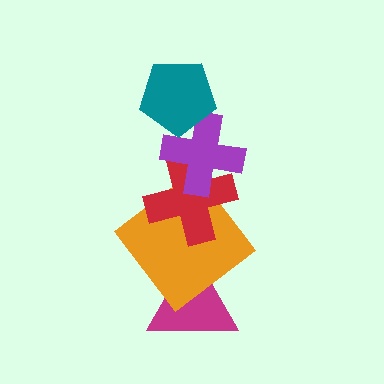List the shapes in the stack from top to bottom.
From top to bottom: the teal pentagon, the purple cross, the red cross, the orange diamond, the magenta triangle.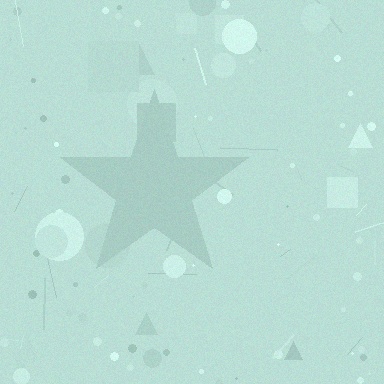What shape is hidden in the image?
A star is hidden in the image.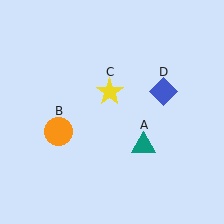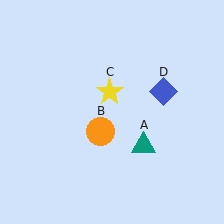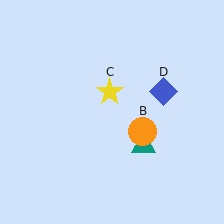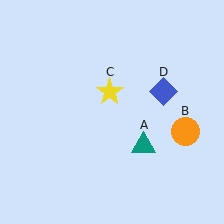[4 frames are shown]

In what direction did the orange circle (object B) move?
The orange circle (object B) moved right.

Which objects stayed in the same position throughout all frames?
Teal triangle (object A) and yellow star (object C) and blue diamond (object D) remained stationary.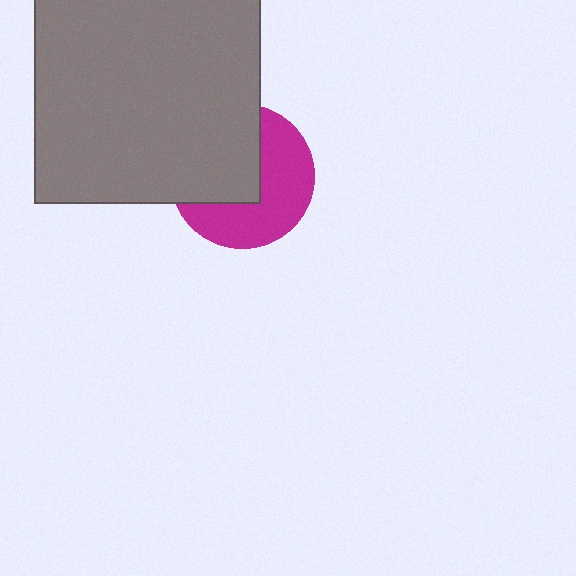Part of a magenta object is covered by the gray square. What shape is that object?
It is a circle.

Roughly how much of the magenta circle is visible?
About half of it is visible (roughly 52%).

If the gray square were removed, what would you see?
You would see the complete magenta circle.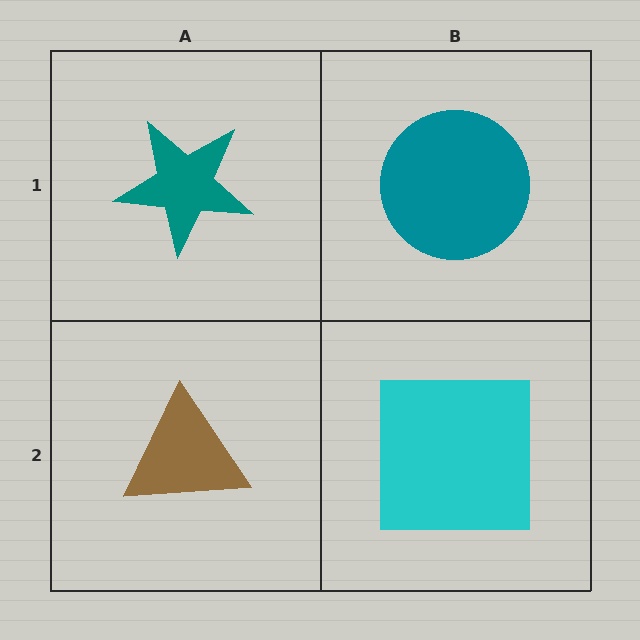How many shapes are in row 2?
2 shapes.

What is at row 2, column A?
A brown triangle.